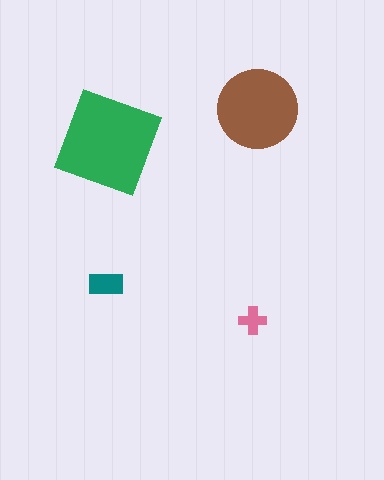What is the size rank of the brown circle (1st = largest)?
2nd.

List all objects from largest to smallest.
The green square, the brown circle, the teal rectangle, the pink cross.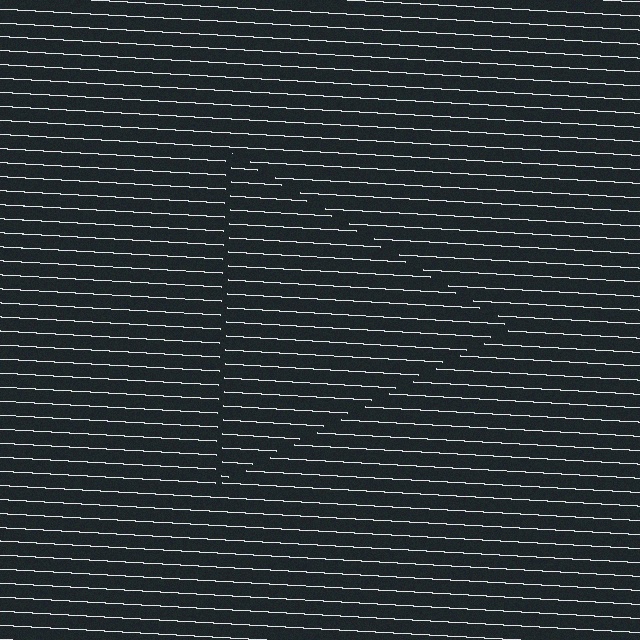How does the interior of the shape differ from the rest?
The interior of the shape contains the same grating, shifted by half a period — the contour is defined by the phase discontinuity where line-ends from the inner and outer gratings abut.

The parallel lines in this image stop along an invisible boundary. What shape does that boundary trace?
An illusory triangle. The interior of the shape contains the same grating, shifted by half a period — the contour is defined by the phase discontinuity where line-ends from the inner and outer gratings abut.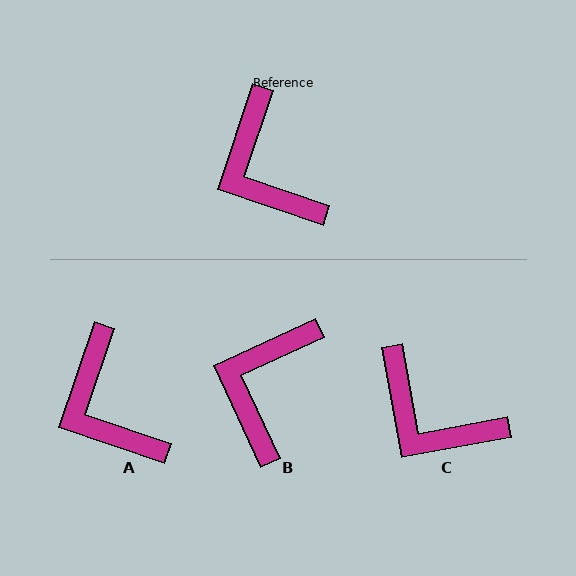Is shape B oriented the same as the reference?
No, it is off by about 46 degrees.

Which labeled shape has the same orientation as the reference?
A.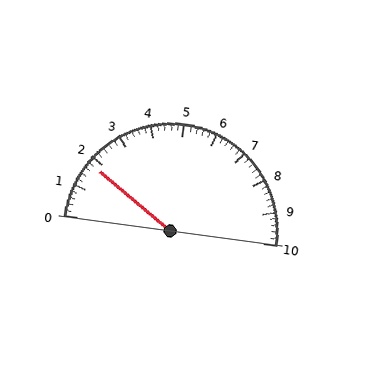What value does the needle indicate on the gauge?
The needle indicates approximately 1.8.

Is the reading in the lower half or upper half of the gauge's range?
The reading is in the lower half of the range (0 to 10).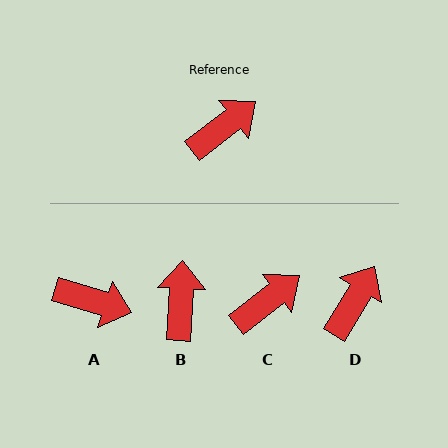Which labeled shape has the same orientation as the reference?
C.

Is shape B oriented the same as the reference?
No, it is off by about 49 degrees.